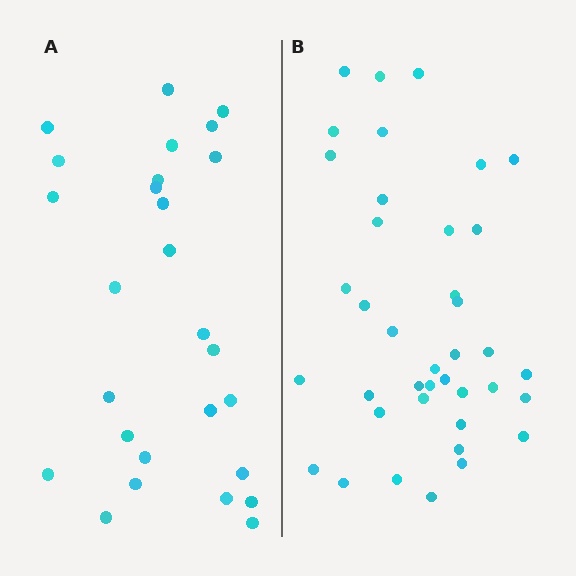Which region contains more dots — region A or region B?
Region B (the right region) has more dots.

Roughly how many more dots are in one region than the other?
Region B has roughly 12 or so more dots than region A.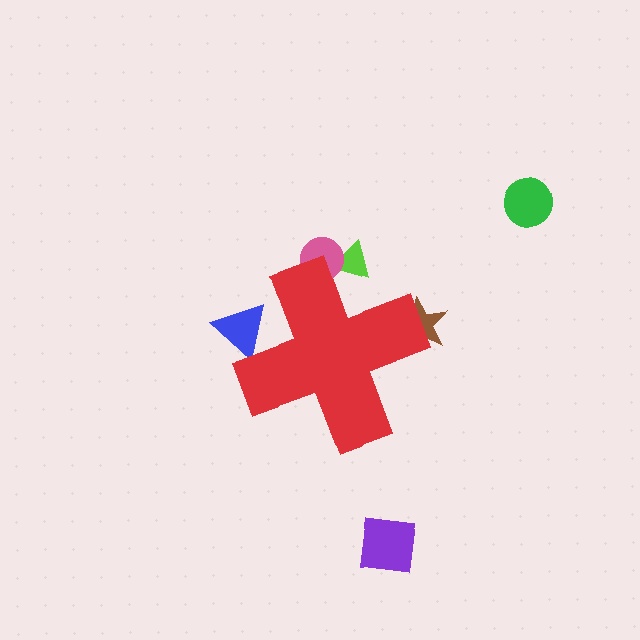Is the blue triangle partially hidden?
Yes, the blue triangle is partially hidden behind the red cross.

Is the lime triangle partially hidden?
Yes, the lime triangle is partially hidden behind the red cross.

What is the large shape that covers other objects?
A red cross.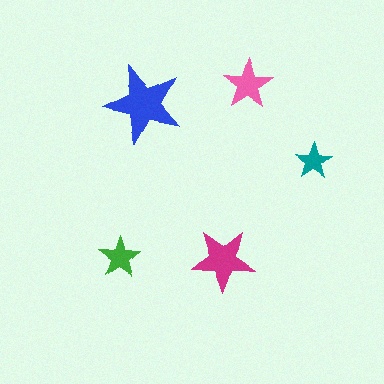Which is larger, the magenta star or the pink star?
The magenta one.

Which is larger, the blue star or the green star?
The blue one.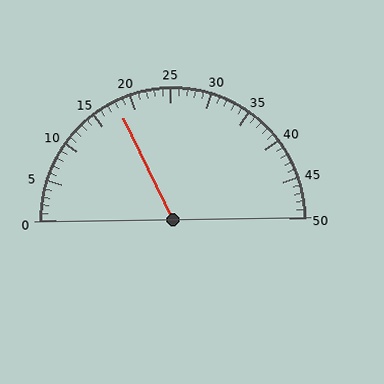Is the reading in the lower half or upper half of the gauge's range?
The reading is in the lower half of the range (0 to 50).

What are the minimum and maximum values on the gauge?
The gauge ranges from 0 to 50.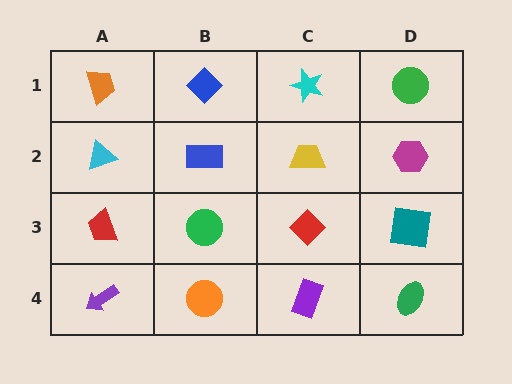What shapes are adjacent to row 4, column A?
A red trapezoid (row 3, column A), an orange circle (row 4, column B).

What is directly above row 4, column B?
A green circle.